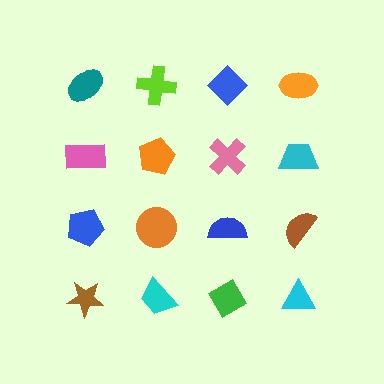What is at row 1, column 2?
A lime cross.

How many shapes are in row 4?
4 shapes.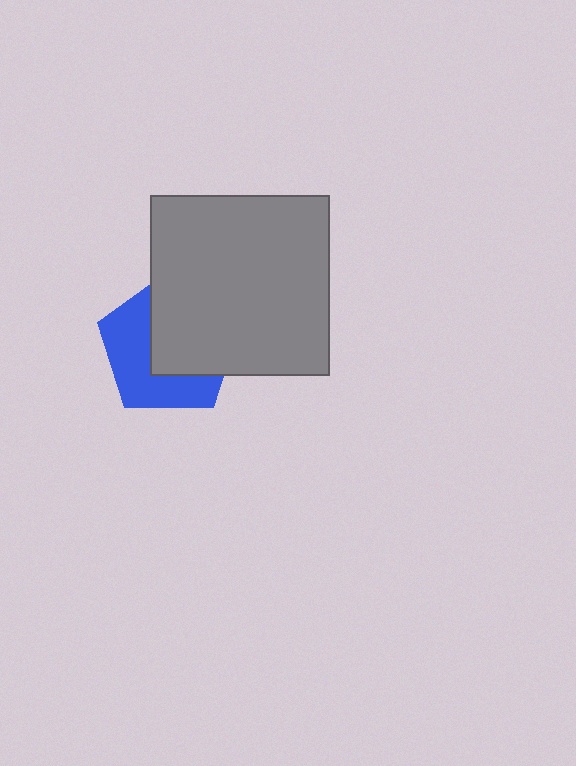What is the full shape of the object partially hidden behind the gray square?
The partially hidden object is a blue pentagon.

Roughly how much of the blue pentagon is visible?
About half of it is visible (roughly 48%).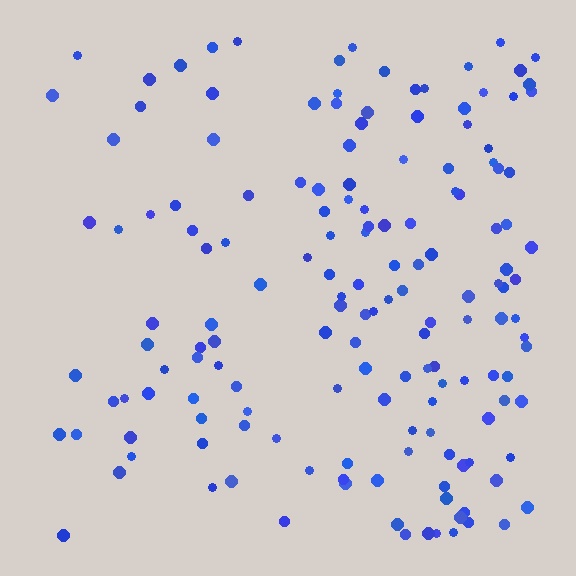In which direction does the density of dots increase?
From left to right, with the right side densest.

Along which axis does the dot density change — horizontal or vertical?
Horizontal.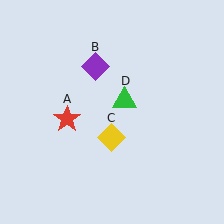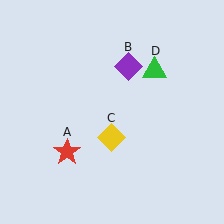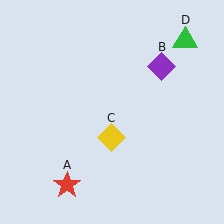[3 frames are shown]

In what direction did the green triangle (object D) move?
The green triangle (object D) moved up and to the right.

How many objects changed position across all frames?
3 objects changed position: red star (object A), purple diamond (object B), green triangle (object D).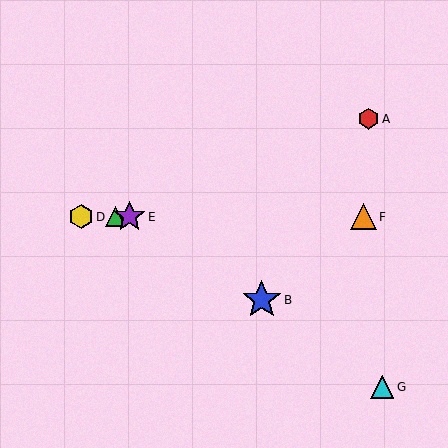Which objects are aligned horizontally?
Objects C, D, E, F are aligned horizontally.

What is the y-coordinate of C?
Object C is at y≈217.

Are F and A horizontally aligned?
No, F is at y≈217 and A is at y≈119.